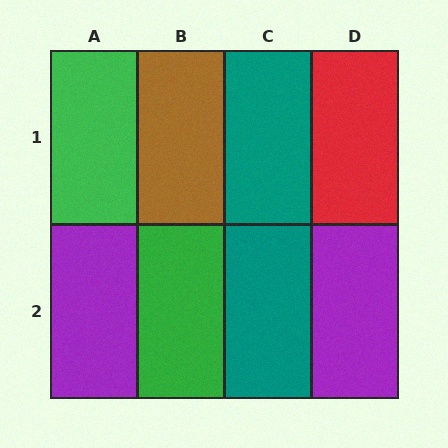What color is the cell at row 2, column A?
Purple.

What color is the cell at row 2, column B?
Green.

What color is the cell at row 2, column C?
Teal.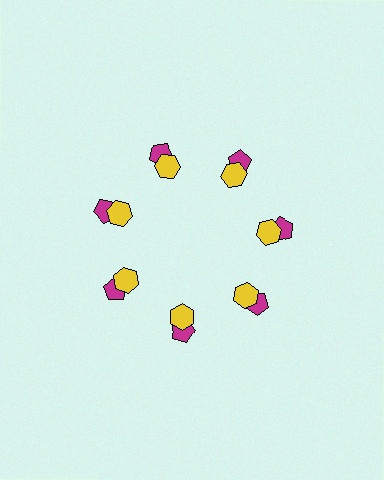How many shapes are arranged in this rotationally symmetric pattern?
There are 14 shapes, arranged in 7 groups of 2.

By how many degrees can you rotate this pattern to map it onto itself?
The pattern maps onto itself every 51 degrees of rotation.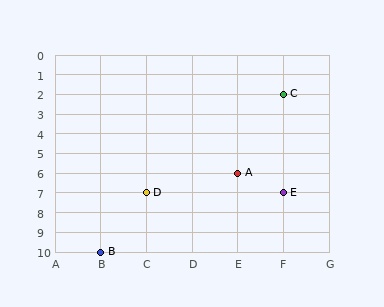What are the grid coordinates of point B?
Point B is at grid coordinates (B, 10).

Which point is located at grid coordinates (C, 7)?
Point D is at (C, 7).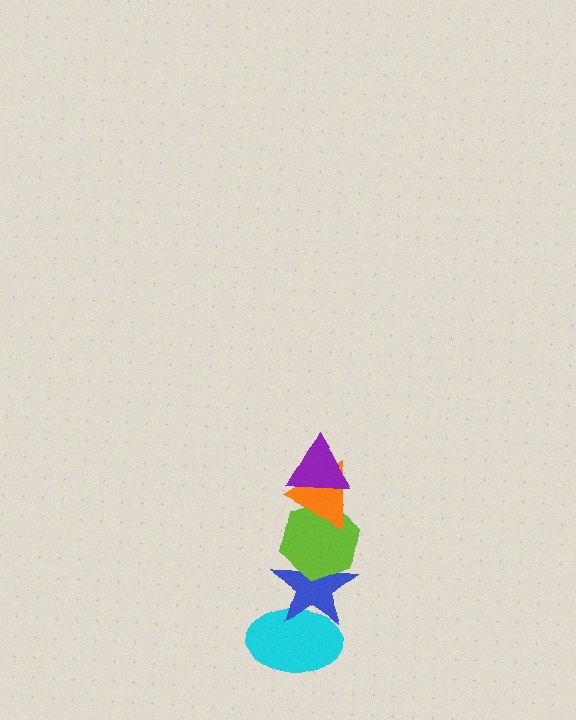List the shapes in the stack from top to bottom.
From top to bottom: the purple triangle, the orange triangle, the lime hexagon, the blue star, the cyan ellipse.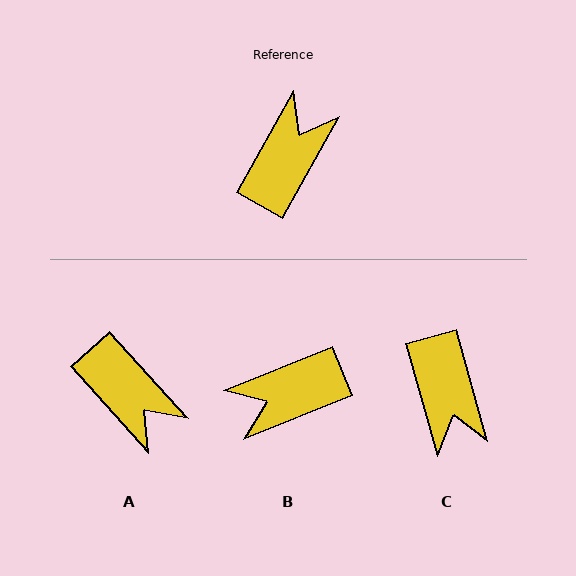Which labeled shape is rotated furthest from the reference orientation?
B, about 142 degrees away.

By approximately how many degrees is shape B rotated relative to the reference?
Approximately 142 degrees counter-clockwise.